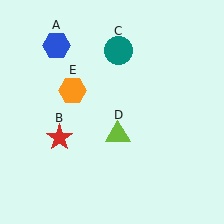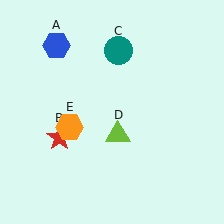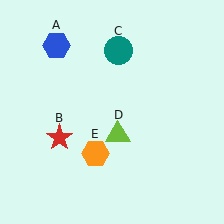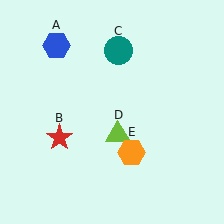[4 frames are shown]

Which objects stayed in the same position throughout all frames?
Blue hexagon (object A) and red star (object B) and teal circle (object C) and lime triangle (object D) remained stationary.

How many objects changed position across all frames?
1 object changed position: orange hexagon (object E).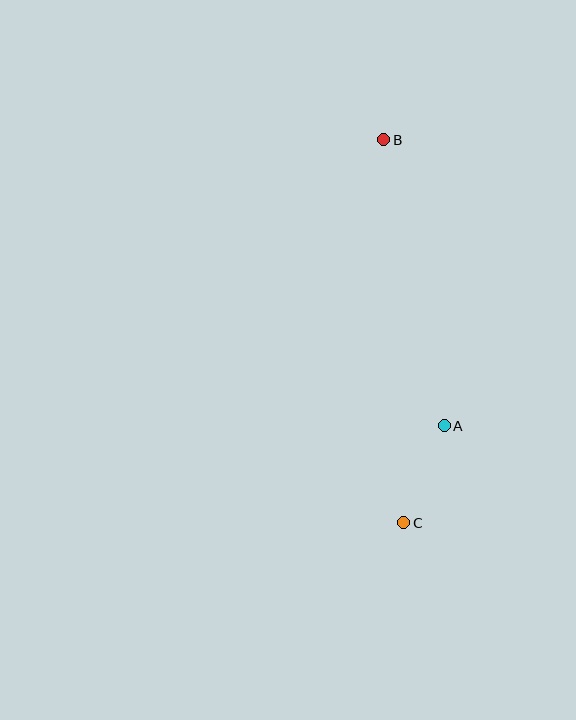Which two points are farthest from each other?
Points B and C are farthest from each other.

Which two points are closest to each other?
Points A and C are closest to each other.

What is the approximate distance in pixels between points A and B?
The distance between A and B is approximately 292 pixels.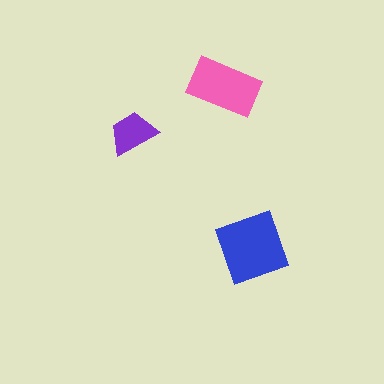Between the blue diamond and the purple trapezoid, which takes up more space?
The blue diamond.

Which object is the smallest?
The purple trapezoid.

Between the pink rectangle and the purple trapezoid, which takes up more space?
The pink rectangle.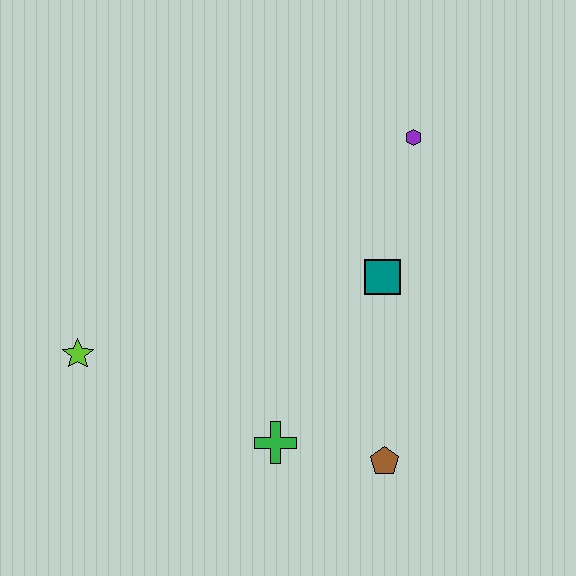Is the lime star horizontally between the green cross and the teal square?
No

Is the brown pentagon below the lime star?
Yes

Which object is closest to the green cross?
The brown pentagon is closest to the green cross.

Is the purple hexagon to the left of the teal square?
No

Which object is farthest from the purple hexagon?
The lime star is farthest from the purple hexagon.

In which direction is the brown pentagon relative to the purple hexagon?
The brown pentagon is below the purple hexagon.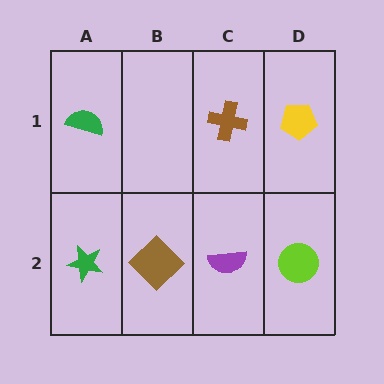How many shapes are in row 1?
3 shapes.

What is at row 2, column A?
A green star.